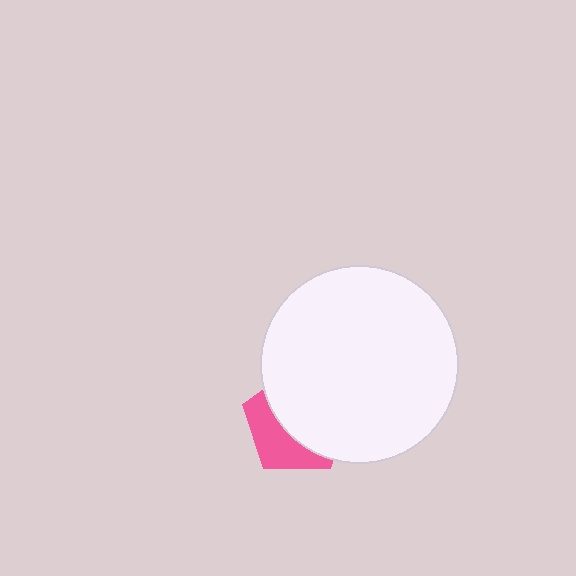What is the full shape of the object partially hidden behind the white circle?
The partially hidden object is a pink pentagon.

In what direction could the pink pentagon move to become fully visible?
The pink pentagon could move toward the lower-left. That would shift it out from behind the white circle entirely.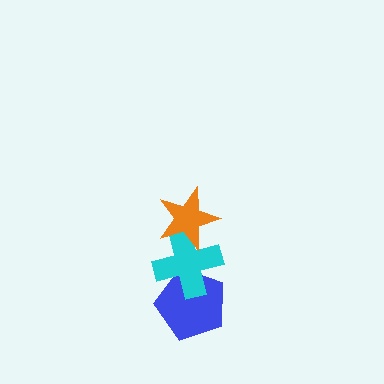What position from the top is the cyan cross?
The cyan cross is 2nd from the top.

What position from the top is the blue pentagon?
The blue pentagon is 3rd from the top.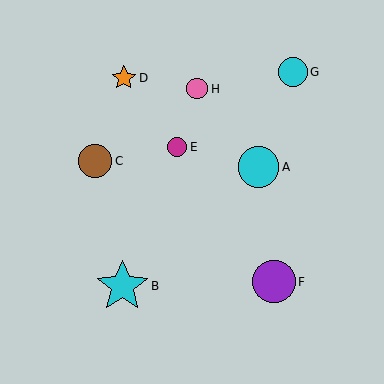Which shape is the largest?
The cyan star (labeled B) is the largest.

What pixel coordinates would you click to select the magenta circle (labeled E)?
Click at (177, 147) to select the magenta circle E.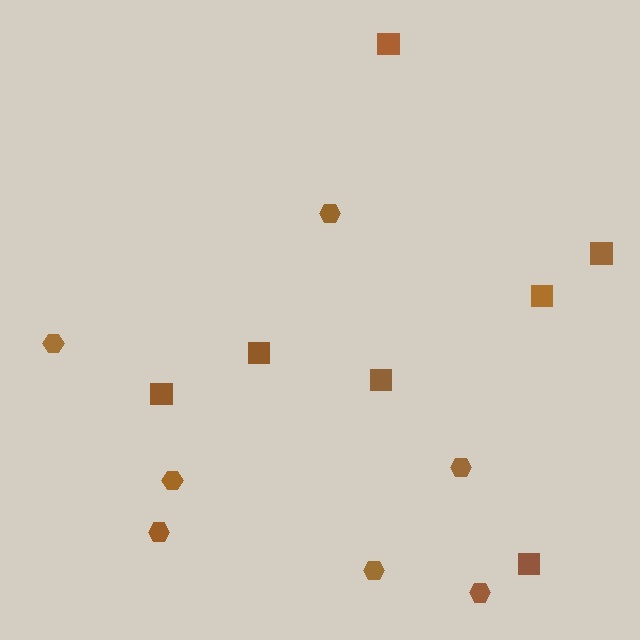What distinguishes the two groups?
There are 2 groups: one group of squares (7) and one group of hexagons (7).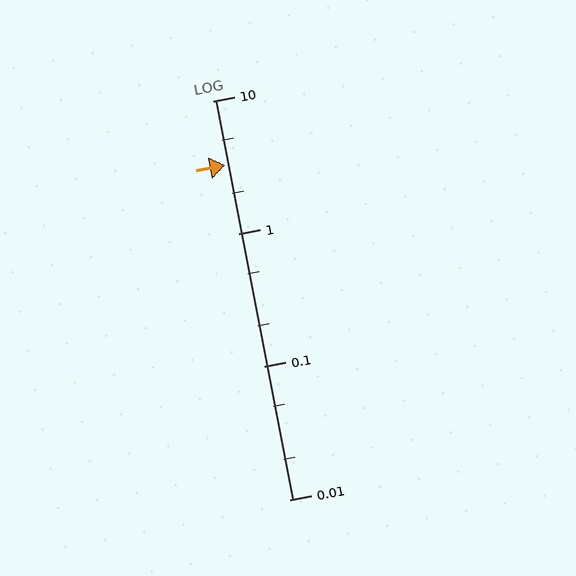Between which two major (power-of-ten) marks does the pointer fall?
The pointer is between 1 and 10.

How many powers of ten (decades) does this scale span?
The scale spans 3 decades, from 0.01 to 10.